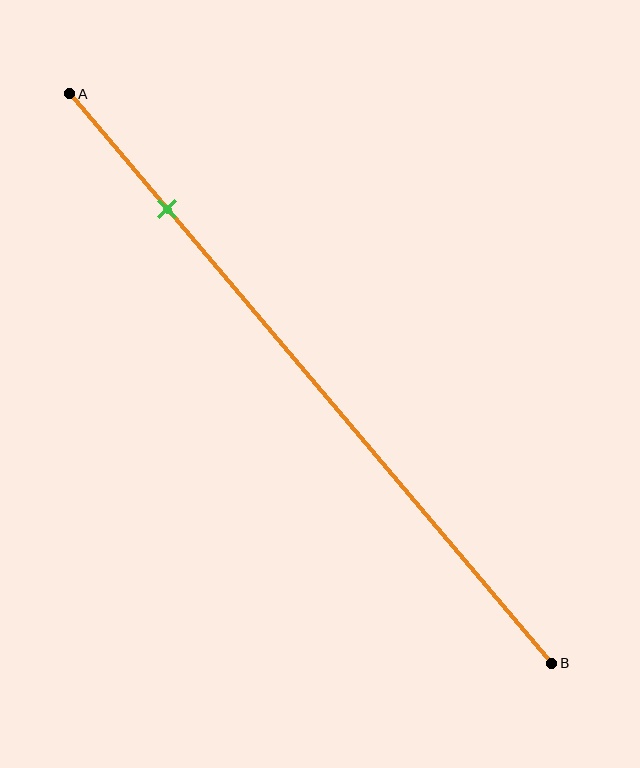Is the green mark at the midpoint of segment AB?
No, the mark is at about 20% from A, not at the 50% midpoint.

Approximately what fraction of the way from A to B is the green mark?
The green mark is approximately 20% of the way from A to B.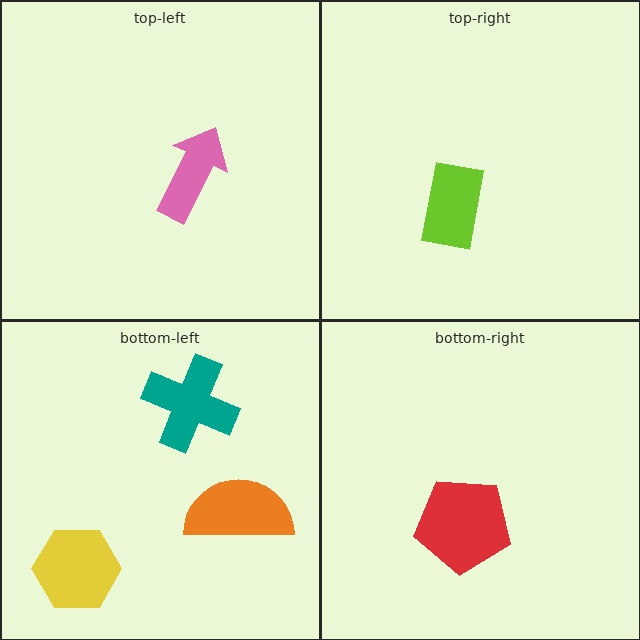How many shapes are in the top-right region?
1.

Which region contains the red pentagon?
The bottom-right region.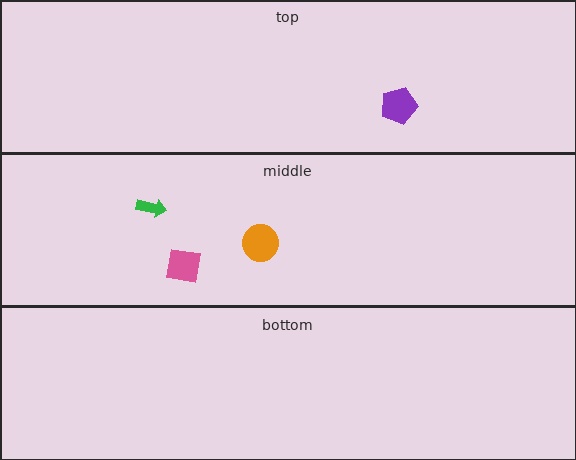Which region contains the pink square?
The middle region.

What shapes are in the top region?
The purple pentagon.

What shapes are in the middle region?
The orange circle, the green arrow, the pink square.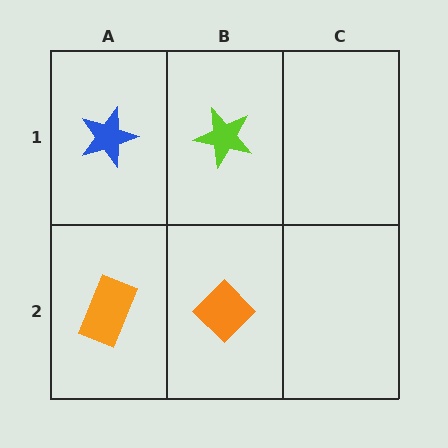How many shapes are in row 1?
2 shapes.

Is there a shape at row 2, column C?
No, that cell is empty.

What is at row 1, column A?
A blue star.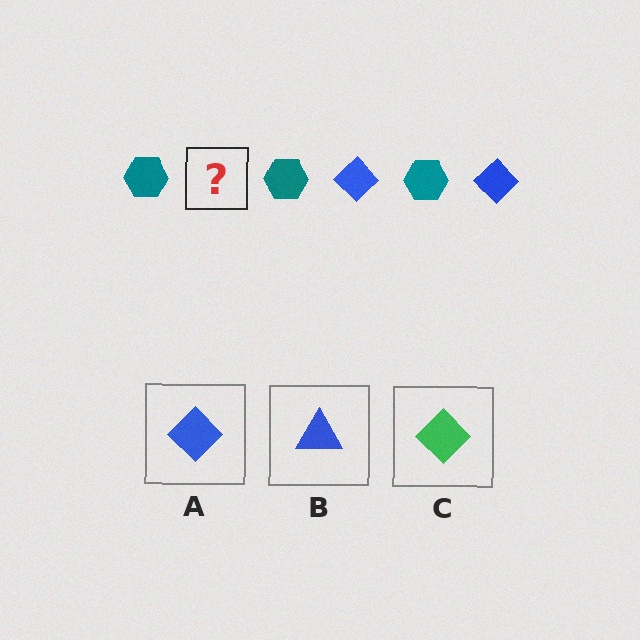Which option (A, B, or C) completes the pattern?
A.